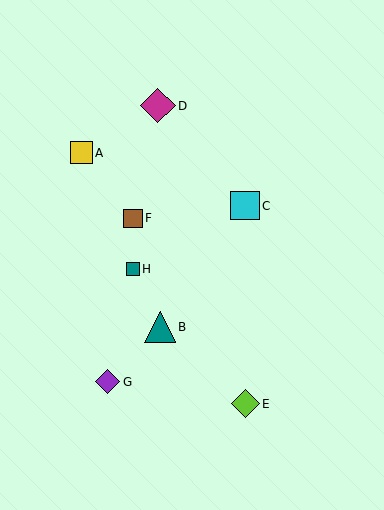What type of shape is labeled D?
Shape D is a magenta diamond.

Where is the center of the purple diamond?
The center of the purple diamond is at (108, 382).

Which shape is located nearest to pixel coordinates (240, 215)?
The cyan square (labeled C) at (245, 206) is nearest to that location.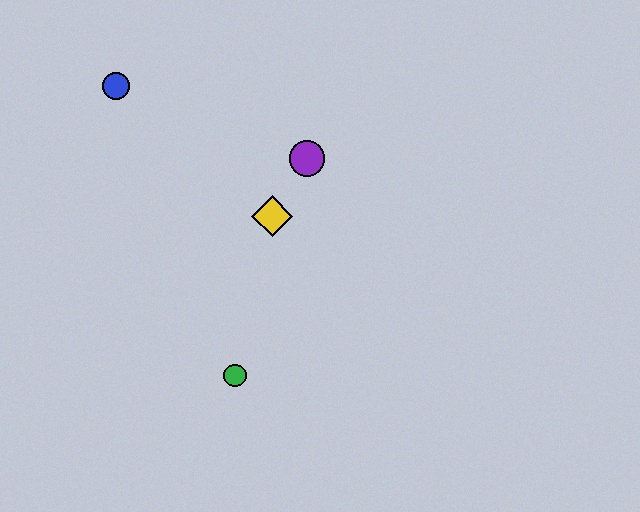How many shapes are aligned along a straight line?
3 shapes (the red diamond, the yellow diamond, the purple circle) are aligned along a straight line.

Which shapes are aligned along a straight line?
The red diamond, the yellow diamond, the purple circle are aligned along a straight line.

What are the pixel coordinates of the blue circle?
The blue circle is at (116, 86).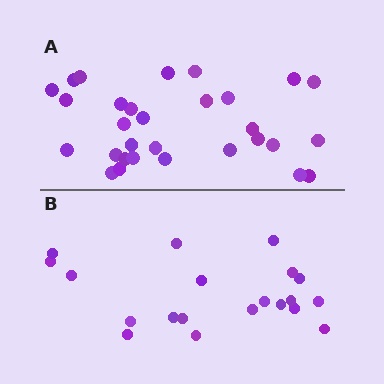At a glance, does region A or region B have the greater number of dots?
Region A (the top region) has more dots.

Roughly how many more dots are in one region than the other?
Region A has roughly 10 or so more dots than region B.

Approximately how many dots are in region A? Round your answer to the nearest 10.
About 30 dots.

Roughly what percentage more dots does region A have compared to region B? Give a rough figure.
About 50% more.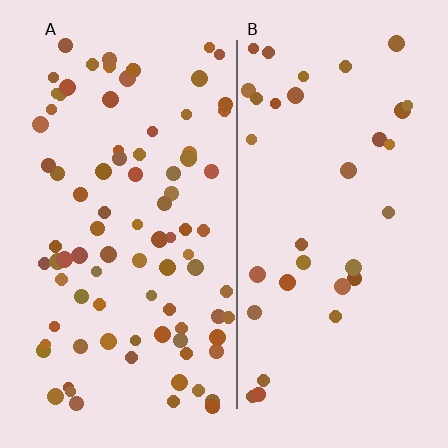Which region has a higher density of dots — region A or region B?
A (the left).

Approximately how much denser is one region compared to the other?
Approximately 2.6× — region A over region B.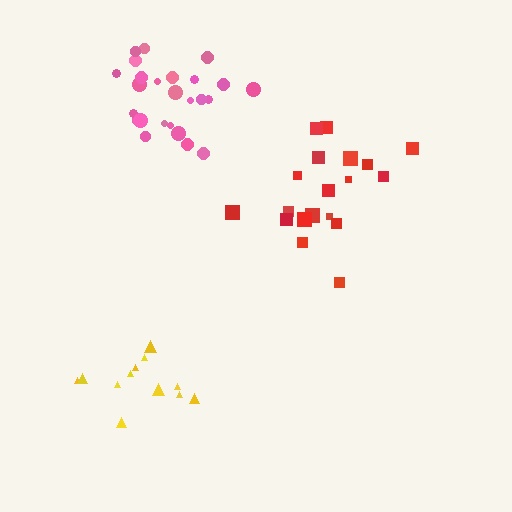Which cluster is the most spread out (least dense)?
Yellow.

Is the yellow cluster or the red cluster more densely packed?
Red.